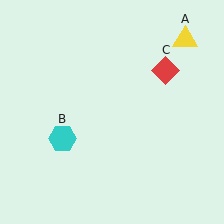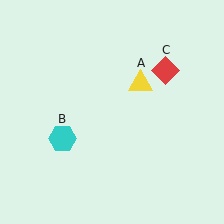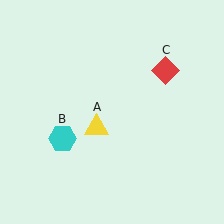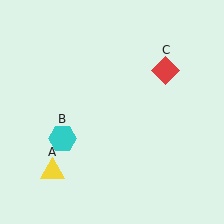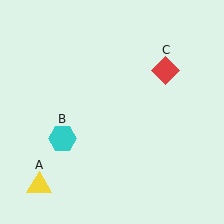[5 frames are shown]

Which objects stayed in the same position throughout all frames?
Cyan hexagon (object B) and red diamond (object C) remained stationary.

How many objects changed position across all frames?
1 object changed position: yellow triangle (object A).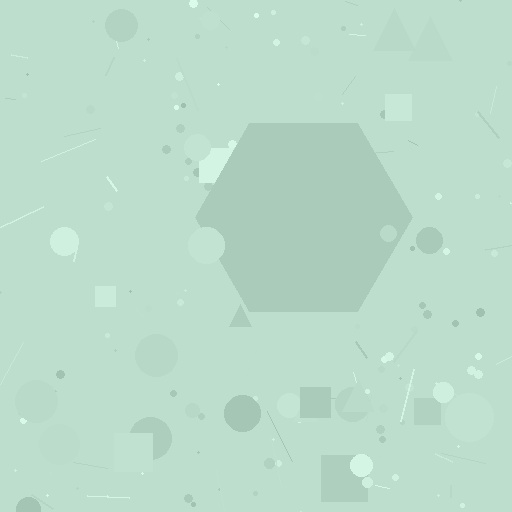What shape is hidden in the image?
A hexagon is hidden in the image.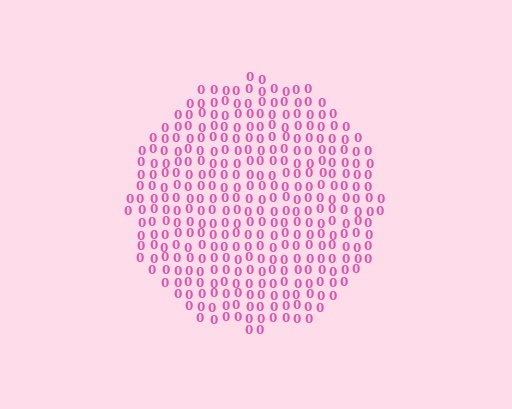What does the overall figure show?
The overall figure shows a circle.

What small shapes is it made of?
It is made of small digit 0's.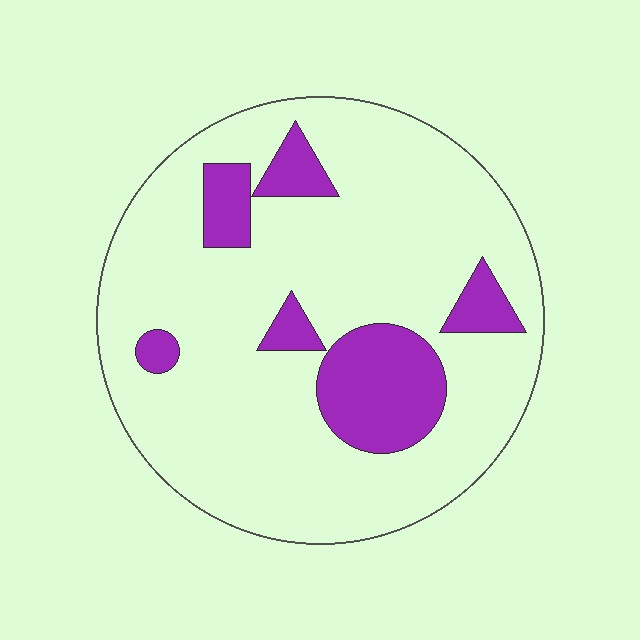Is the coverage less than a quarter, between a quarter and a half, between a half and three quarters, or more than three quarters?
Less than a quarter.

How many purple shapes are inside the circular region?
6.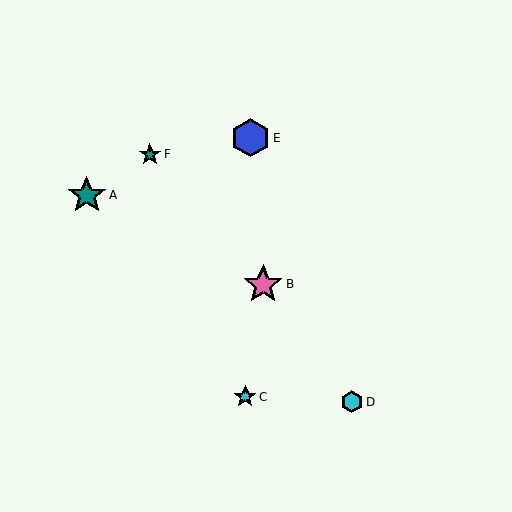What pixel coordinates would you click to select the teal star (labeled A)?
Click at (87, 195) to select the teal star A.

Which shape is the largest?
The pink star (labeled B) is the largest.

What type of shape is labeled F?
Shape F is a teal star.